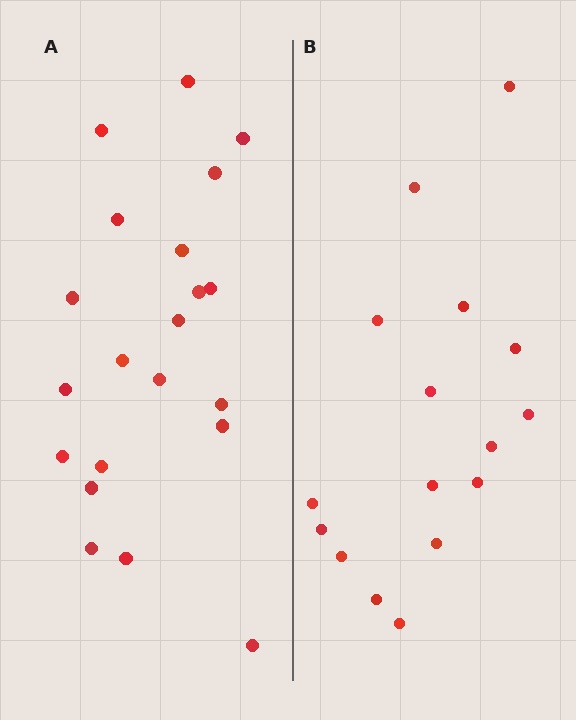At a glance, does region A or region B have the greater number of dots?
Region A (the left region) has more dots.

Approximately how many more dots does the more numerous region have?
Region A has about 5 more dots than region B.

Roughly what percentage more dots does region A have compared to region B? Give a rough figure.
About 30% more.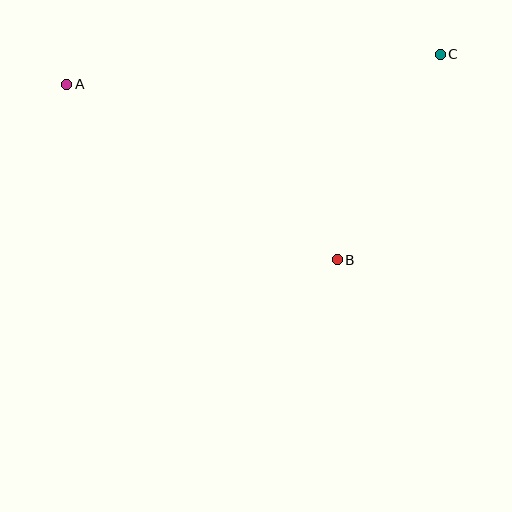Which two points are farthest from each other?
Points A and C are farthest from each other.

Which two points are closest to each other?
Points B and C are closest to each other.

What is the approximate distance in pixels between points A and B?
The distance between A and B is approximately 322 pixels.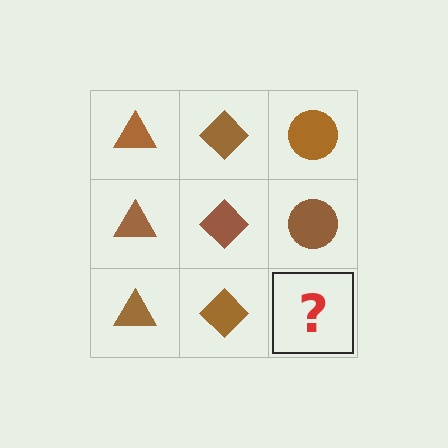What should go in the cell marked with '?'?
The missing cell should contain a brown circle.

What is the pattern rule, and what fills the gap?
The rule is that each column has a consistent shape. The gap should be filled with a brown circle.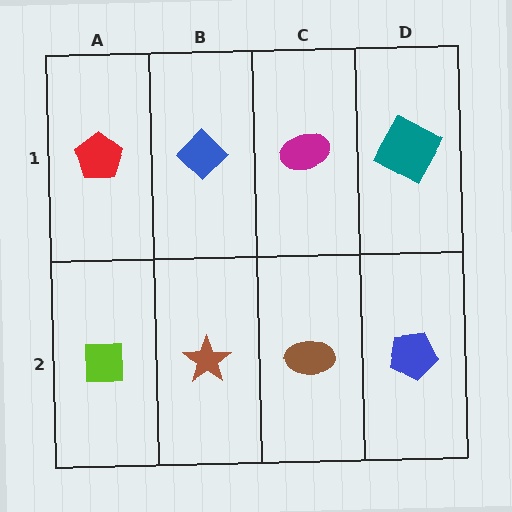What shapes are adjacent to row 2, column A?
A red pentagon (row 1, column A), a brown star (row 2, column B).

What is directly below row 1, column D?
A blue pentagon.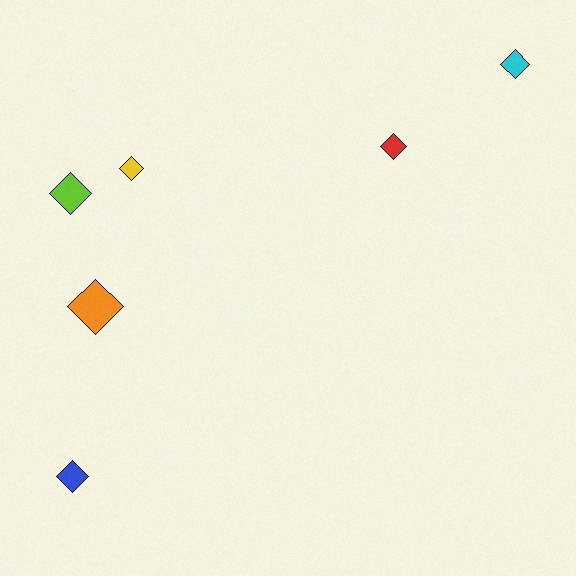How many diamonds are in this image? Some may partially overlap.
There are 6 diamonds.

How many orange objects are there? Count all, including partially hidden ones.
There is 1 orange object.